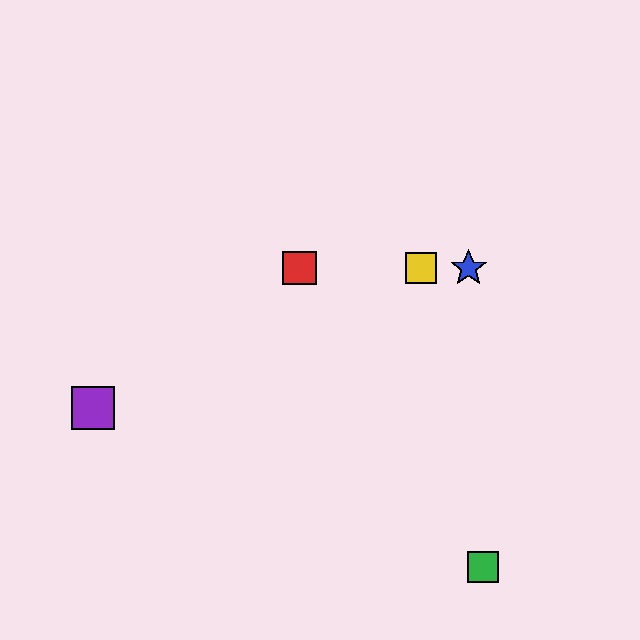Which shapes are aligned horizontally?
The red square, the blue star, the yellow square are aligned horizontally.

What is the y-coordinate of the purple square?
The purple square is at y≈408.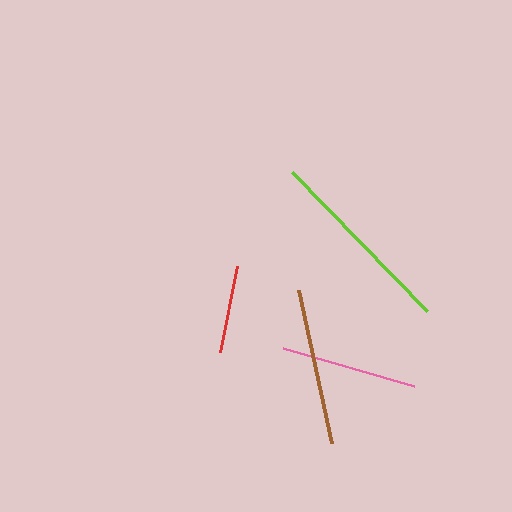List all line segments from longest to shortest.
From longest to shortest: lime, brown, pink, red.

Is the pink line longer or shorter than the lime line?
The lime line is longer than the pink line.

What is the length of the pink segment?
The pink segment is approximately 137 pixels long.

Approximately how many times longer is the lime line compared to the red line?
The lime line is approximately 2.2 times the length of the red line.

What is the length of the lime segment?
The lime segment is approximately 193 pixels long.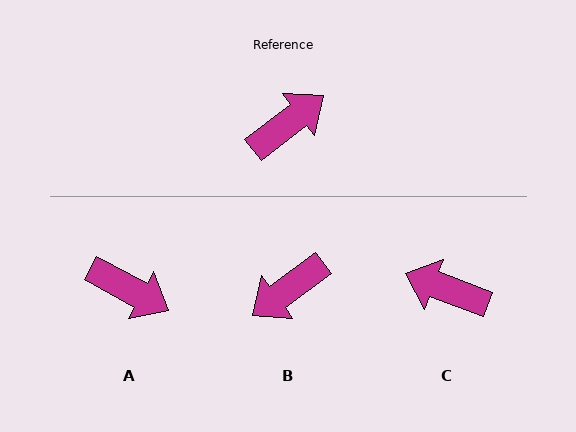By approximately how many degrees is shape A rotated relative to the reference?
Approximately 66 degrees clockwise.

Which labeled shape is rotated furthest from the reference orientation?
B, about 178 degrees away.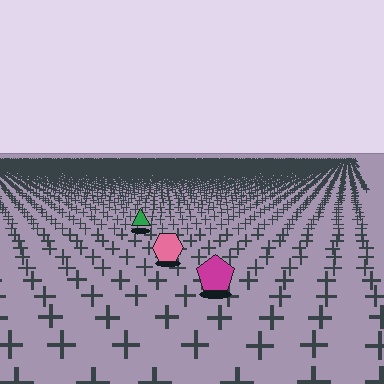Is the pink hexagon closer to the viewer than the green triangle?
Yes. The pink hexagon is closer — you can tell from the texture gradient: the ground texture is coarser near it.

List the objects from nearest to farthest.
From nearest to farthest: the magenta pentagon, the pink hexagon, the green triangle.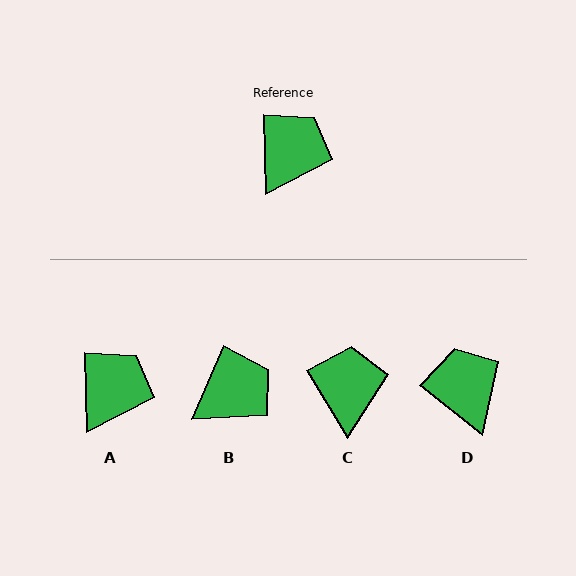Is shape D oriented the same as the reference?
No, it is off by about 50 degrees.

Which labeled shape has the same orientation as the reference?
A.